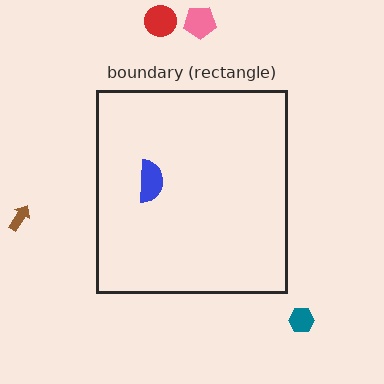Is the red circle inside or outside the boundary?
Outside.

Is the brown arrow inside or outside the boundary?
Outside.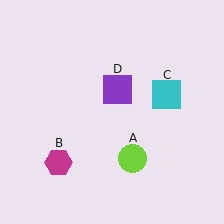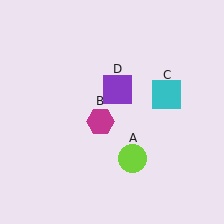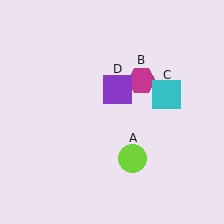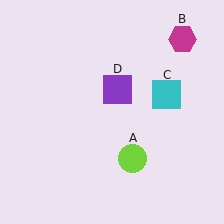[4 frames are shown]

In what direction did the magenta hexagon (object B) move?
The magenta hexagon (object B) moved up and to the right.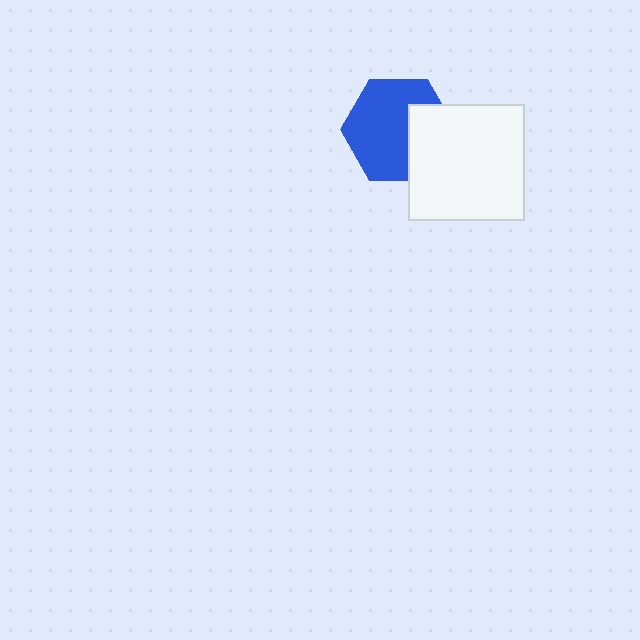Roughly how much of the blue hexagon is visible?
Most of it is visible (roughly 68%).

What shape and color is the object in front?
The object in front is a white square.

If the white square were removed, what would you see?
You would see the complete blue hexagon.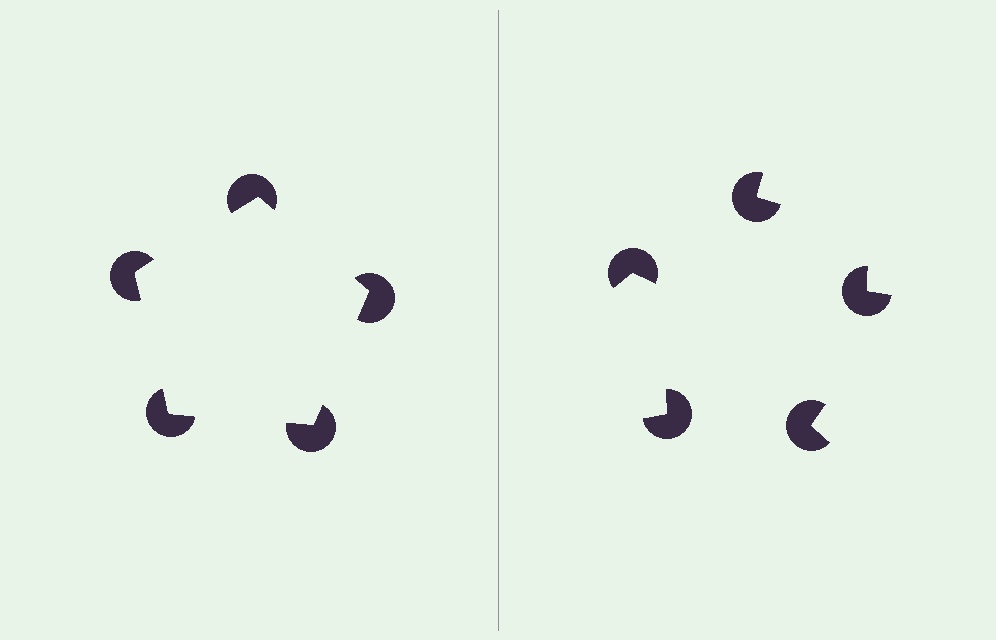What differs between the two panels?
The pac-man discs are positioned identically on both sides; only the wedge orientations differ. On the left they align to a pentagon; on the right they are misaligned.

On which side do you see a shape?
An illusory pentagon appears on the left side. On the right side the wedge cuts are rotated, so no coherent shape forms.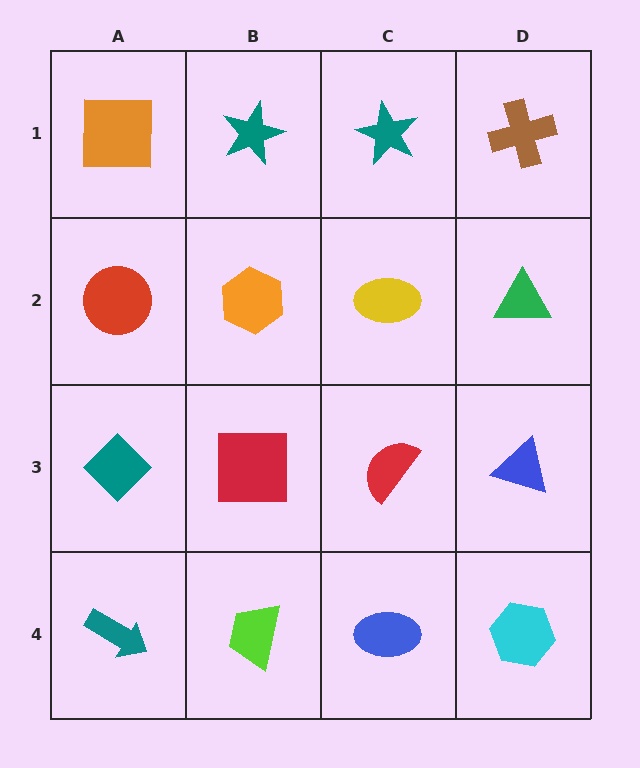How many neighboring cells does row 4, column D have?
2.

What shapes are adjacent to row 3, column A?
A red circle (row 2, column A), a teal arrow (row 4, column A), a red square (row 3, column B).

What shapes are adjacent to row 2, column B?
A teal star (row 1, column B), a red square (row 3, column B), a red circle (row 2, column A), a yellow ellipse (row 2, column C).